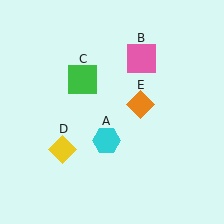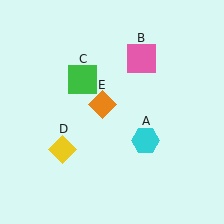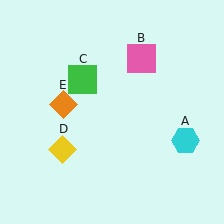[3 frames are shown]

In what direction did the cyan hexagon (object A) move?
The cyan hexagon (object A) moved right.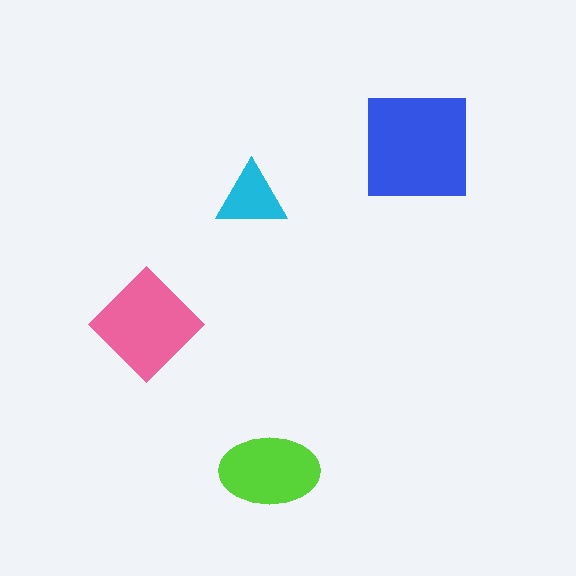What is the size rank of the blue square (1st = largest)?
1st.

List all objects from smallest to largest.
The cyan triangle, the lime ellipse, the pink diamond, the blue square.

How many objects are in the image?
There are 4 objects in the image.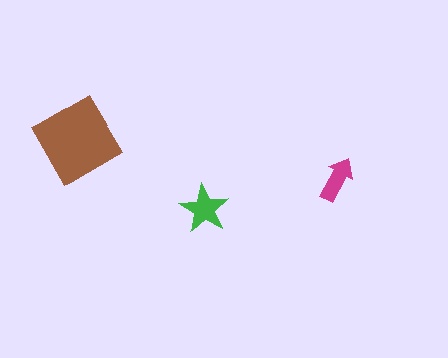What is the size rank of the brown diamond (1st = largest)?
1st.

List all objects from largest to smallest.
The brown diamond, the green star, the magenta arrow.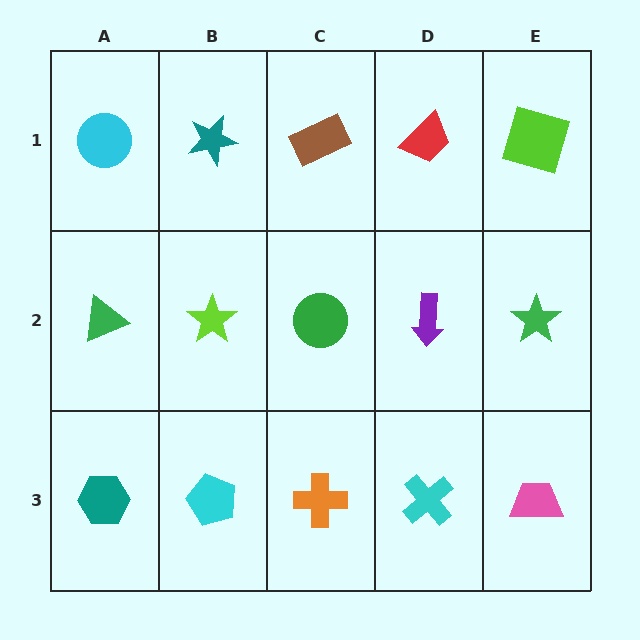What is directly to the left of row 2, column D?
A green circle.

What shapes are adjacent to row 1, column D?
A purple arrow (row 2, column D), a brown rectangle (row 1, column C), a lime square (row 1, column E).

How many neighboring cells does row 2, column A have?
3.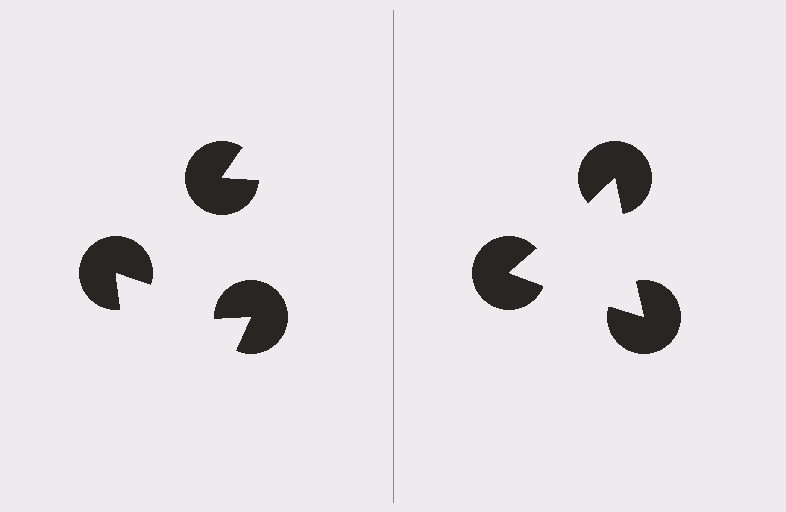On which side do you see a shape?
An illusory triangle appears on the right side. On the left side the wedge cuts are rotated, so no coherent shape forms.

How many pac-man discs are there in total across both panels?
6 — 3 on each side.